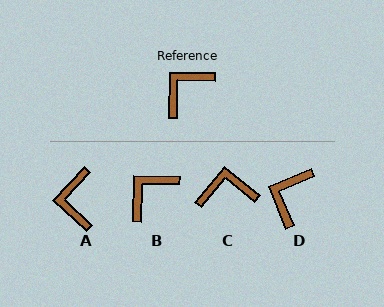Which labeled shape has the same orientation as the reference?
B.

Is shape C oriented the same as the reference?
No, it is off by about 39 degrees.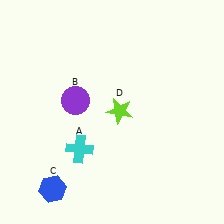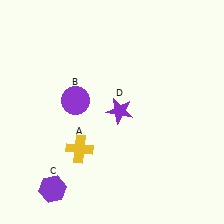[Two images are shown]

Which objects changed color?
A changed from cyan to yellow. C changed from blue to purple. D changed from lime to purple.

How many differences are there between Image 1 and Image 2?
There are 3 differences between the two images.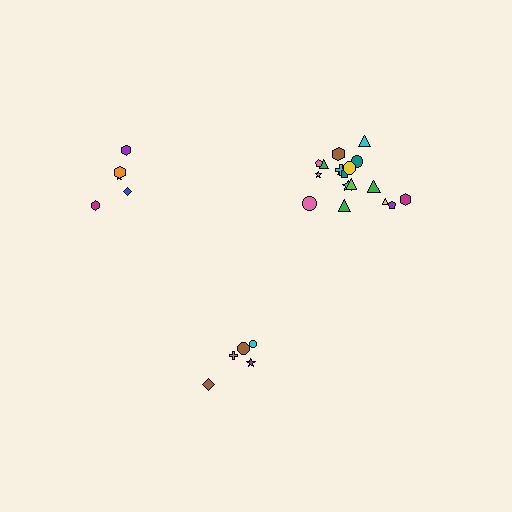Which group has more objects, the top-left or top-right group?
The top-right group.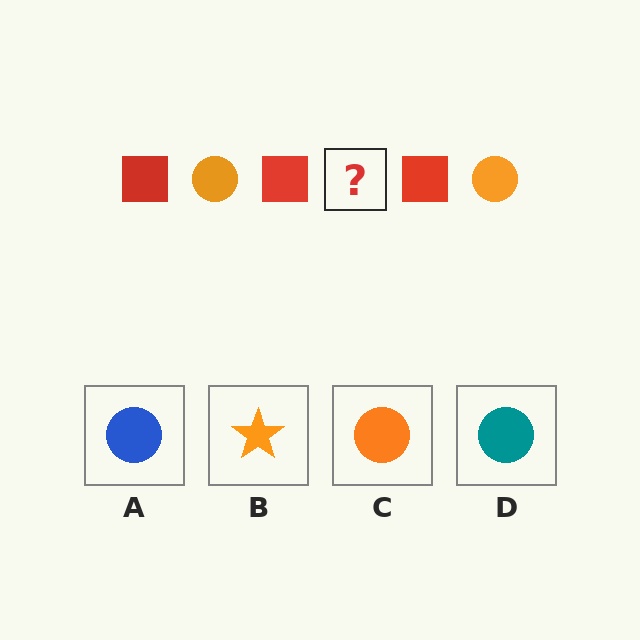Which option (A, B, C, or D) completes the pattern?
C.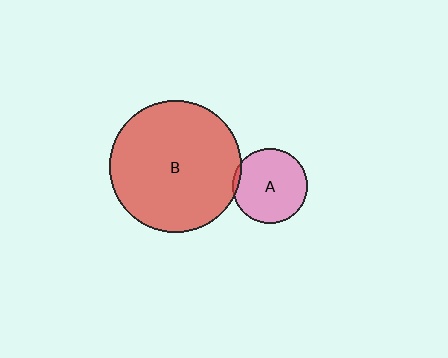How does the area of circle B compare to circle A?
Approximately 3.1 times.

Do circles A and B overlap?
Yes.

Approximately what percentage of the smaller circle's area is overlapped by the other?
Approximately 5%.